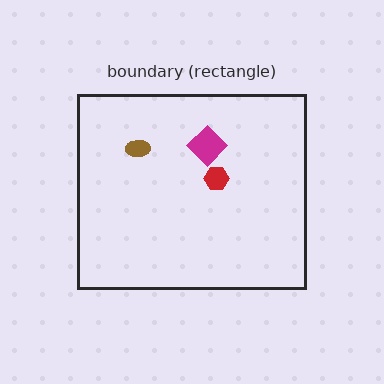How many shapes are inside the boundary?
3 inside, 0 outside.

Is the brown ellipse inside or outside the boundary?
Inside.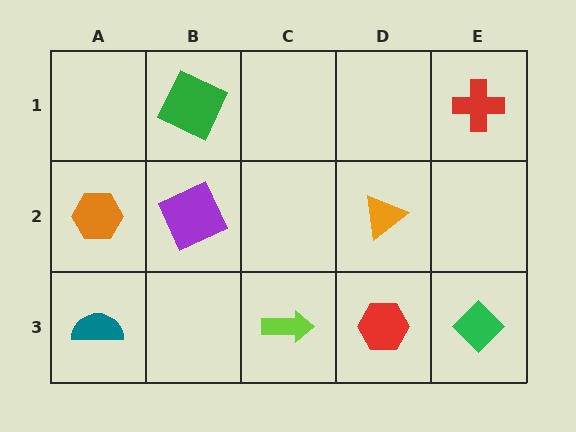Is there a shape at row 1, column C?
No, that cell is empty.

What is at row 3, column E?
A green diamond.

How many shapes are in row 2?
3 shapes.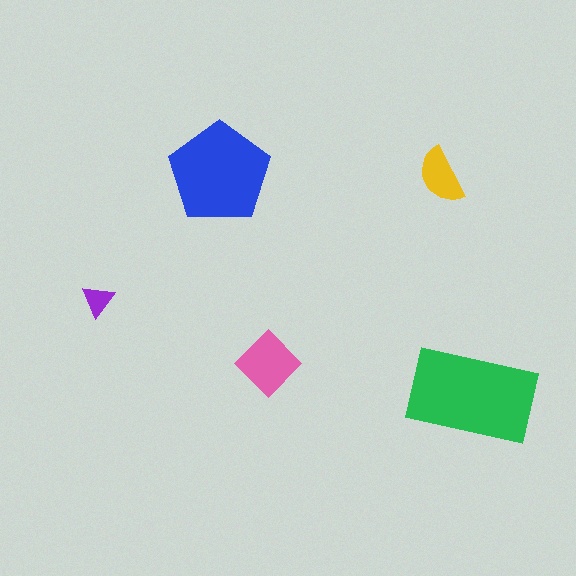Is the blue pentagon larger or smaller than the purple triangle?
Larger.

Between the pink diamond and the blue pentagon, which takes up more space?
The blue pentagon.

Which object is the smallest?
The purple triangle.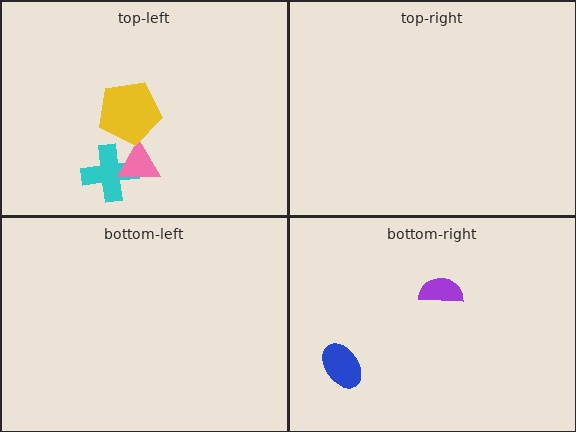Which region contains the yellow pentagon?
The top-left region.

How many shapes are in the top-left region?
3.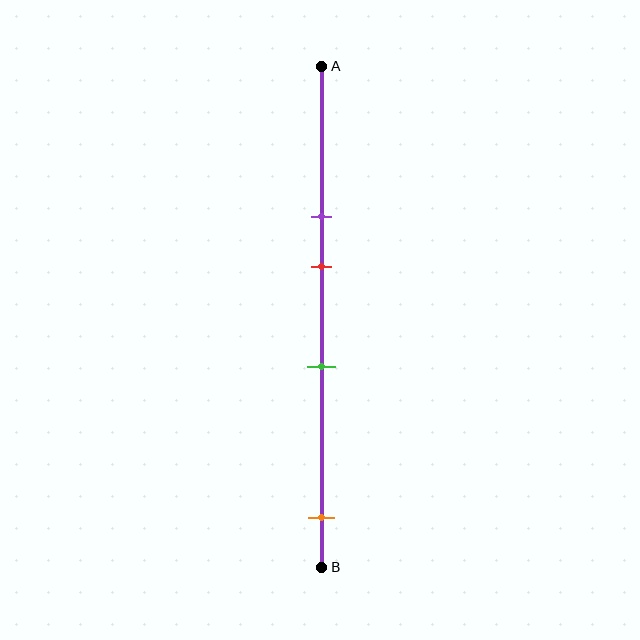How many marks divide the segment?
There are 4 marks dividing the segment.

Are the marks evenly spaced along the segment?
No, the marks are not evenly spaced.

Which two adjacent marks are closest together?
The purple and red marks are the closest adjacent pair.